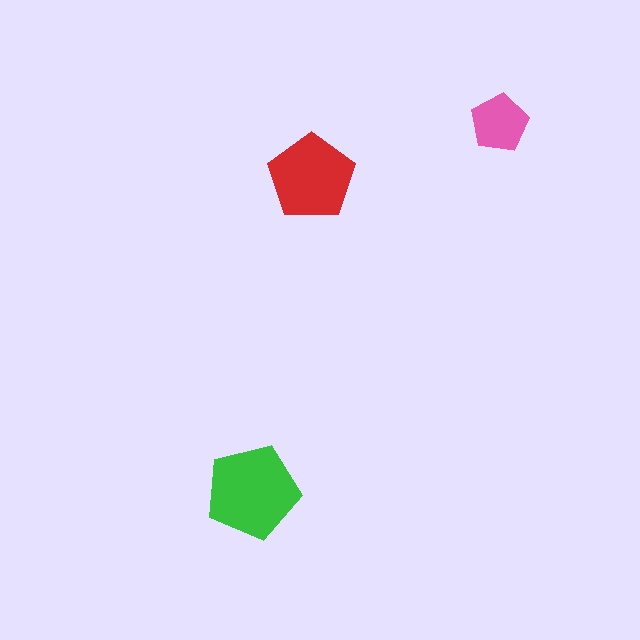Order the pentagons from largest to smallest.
the green one, the red one, the pink one.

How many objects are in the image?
There are 3 objects in the image.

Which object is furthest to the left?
The green pentagon is leftmost.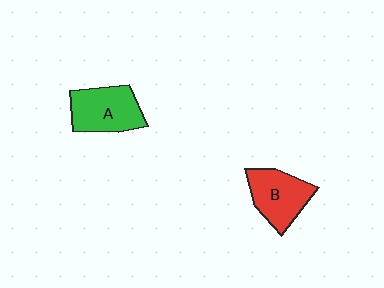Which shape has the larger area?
Shape A (green).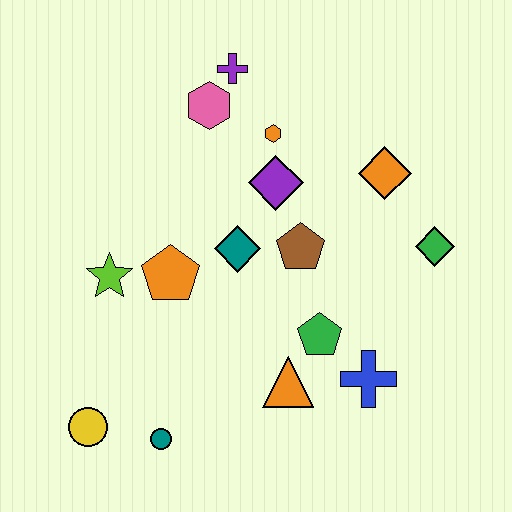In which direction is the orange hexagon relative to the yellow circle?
The orange hexagon is above the yellow circle.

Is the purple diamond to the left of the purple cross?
No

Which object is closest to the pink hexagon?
The purple cross is closest to the pink hexagon.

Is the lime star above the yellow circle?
Yes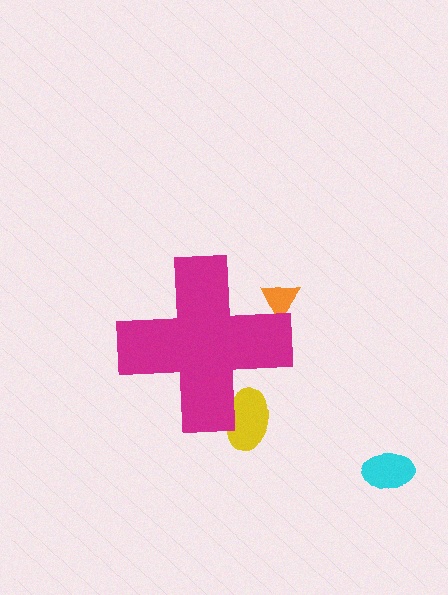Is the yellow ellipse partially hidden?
Yes, the yellow ellipse is partially hidden behind the magenta cross.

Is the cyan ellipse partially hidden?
No, the cyan ellipse is fully visible.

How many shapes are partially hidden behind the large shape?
2 shapes are partially hidden.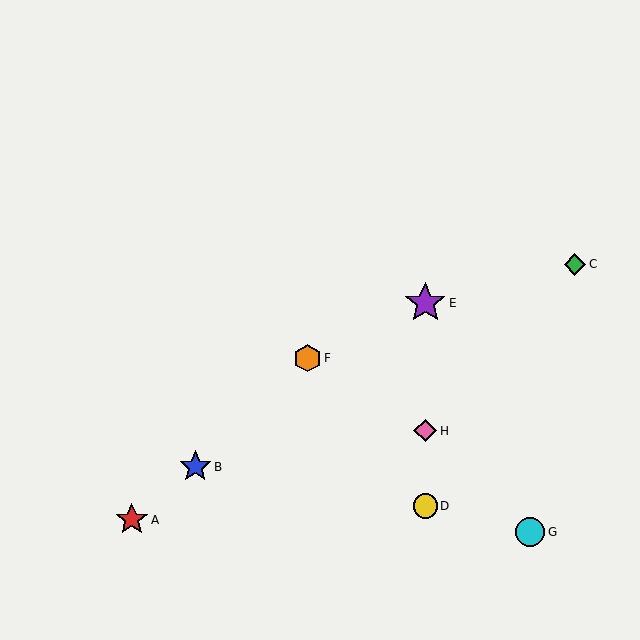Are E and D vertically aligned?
Yes, both are at x≈425.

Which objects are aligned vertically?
Objects D, E, H are aligned vertically.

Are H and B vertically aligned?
No, H is at x≈425 and B is at x≈195.